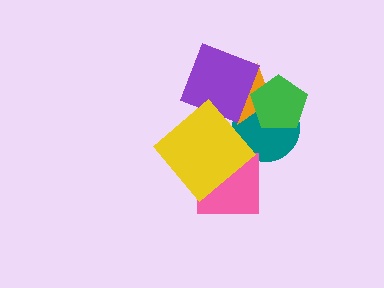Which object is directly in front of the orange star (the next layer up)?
The purple diamond is directly in front of the orange star.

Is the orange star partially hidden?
Yes, it is partially covered by another shape.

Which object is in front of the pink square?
The yellow diamond is in front of the pink square.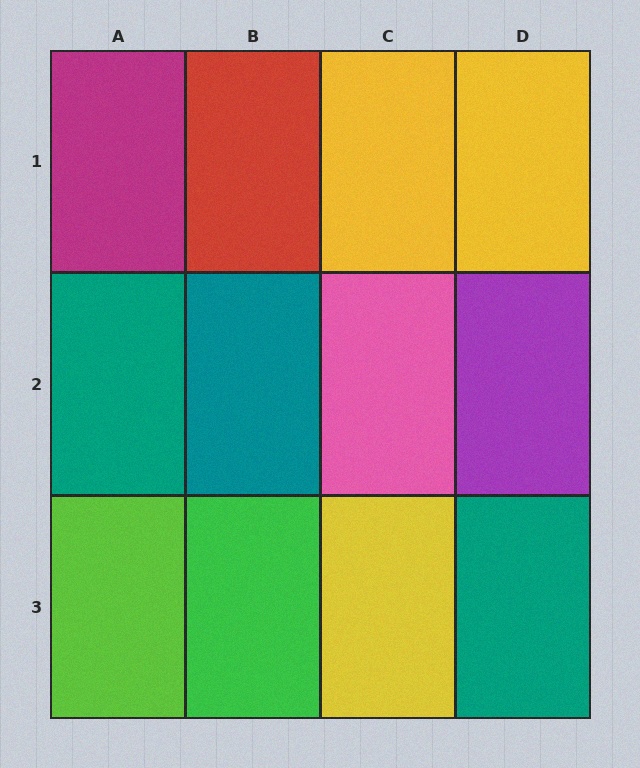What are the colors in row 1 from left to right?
Magenta, red, yellow, yellow.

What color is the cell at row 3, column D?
Teal.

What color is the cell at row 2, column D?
Purple.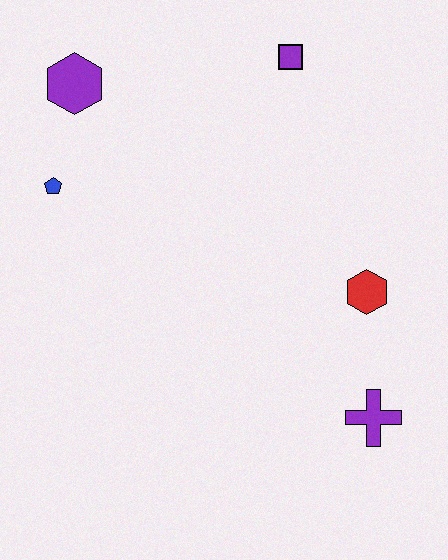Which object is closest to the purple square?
The purple hexagon is closest to the purple square.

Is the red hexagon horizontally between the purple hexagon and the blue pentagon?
No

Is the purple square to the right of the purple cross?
No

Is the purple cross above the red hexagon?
No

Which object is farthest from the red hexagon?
The purple hexagon is farthest from the red hexagon.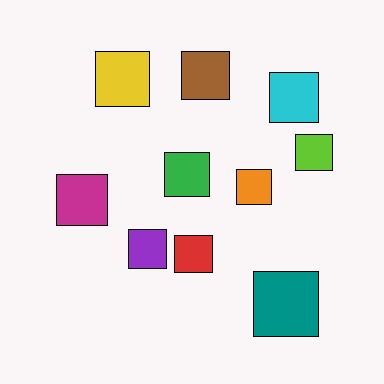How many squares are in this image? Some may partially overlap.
There are 10 squares.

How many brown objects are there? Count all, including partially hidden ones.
There is 1 brown object.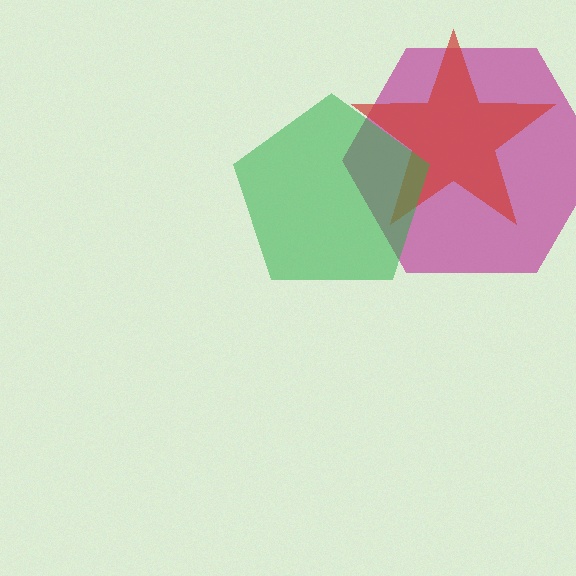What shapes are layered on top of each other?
The layered shapes are: a magenta hexagon, a red star, a green pentagon.